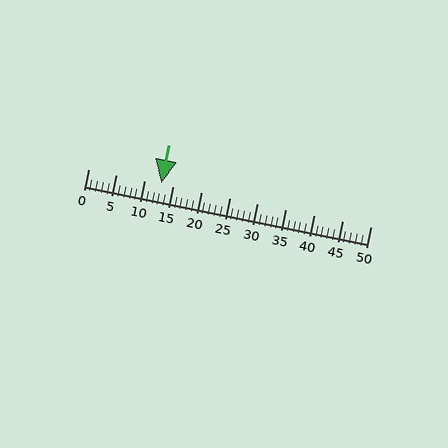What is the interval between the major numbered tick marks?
The major tick marks are spaced 5 units apart.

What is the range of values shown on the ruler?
The ruler shows values from 0 to 50.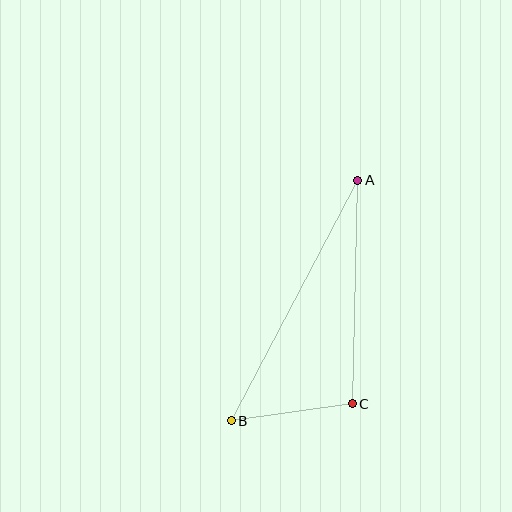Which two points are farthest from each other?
Points A and B are farthest from each other.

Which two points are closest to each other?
Points B and C are closest to each other.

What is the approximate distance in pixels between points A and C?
The distance between A and C is approximately 223 pixels.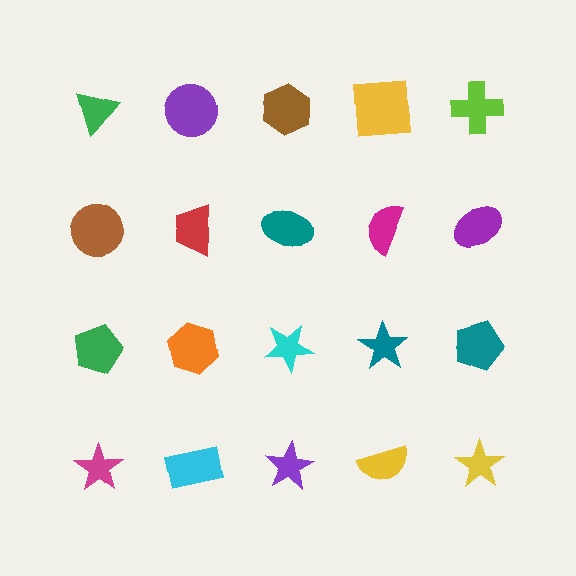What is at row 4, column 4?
A yellow semicircle.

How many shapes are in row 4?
5 shapes.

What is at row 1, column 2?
A purple circle.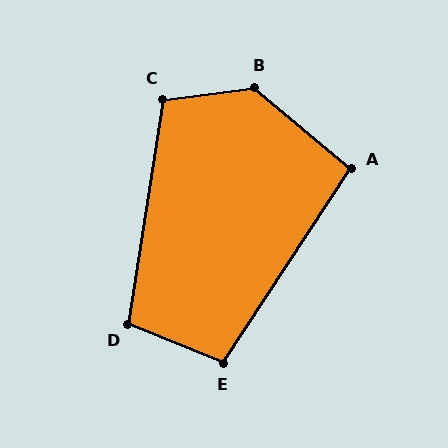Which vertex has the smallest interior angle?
A, at approximately 96 degrees.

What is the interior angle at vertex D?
Approximately 103 degrees (obtuse).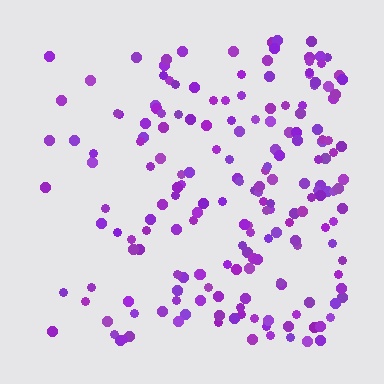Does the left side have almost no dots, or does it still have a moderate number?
Still a moderate number, just noticeably fewer than the right.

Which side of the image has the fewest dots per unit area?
The left.